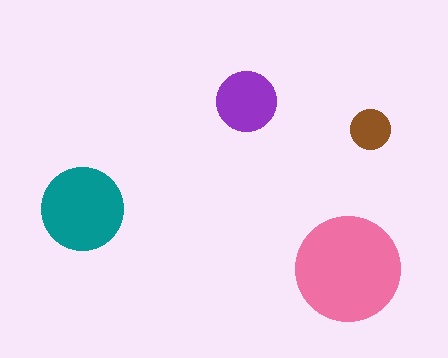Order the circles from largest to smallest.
the pink one, the teal one, the purple one, the brown one.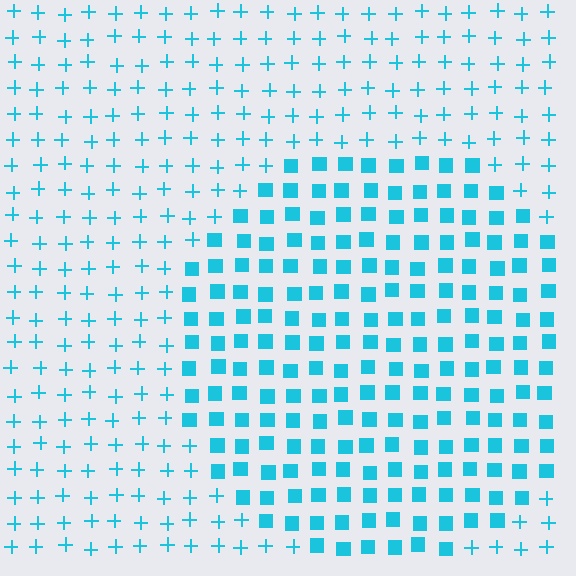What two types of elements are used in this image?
The image uses squares inside the circle region and plus signs outside it.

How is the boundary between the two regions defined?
The boundary is defined by a change in element shape: squares inside vs. plus signs outside. All elements share the same color and spacing.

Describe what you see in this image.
The image is filled with small cyan elements arranged in a uniform grid. A circle-shaped region contains squares, while the surrounding area contains plus signs. The boundary is defined purely by the change in element shape.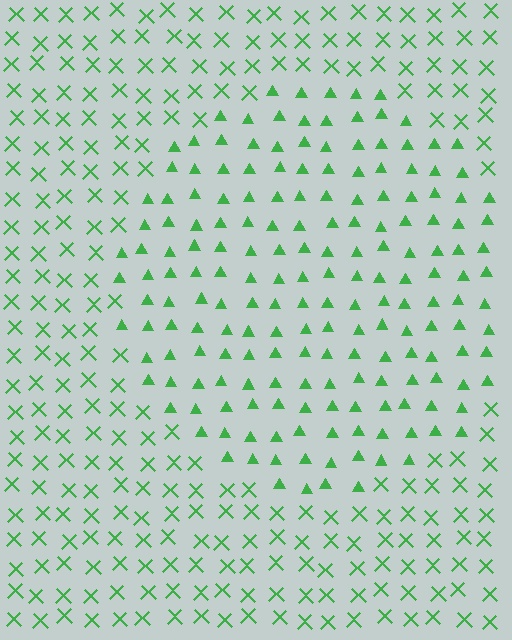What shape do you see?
I see a circle.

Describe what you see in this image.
The image is filled with small green elements arranged in a uniform grid. A circle-shaped region contains triangles, while the surrounding area contains X marks. The boundary is defined purely by the change in element shape.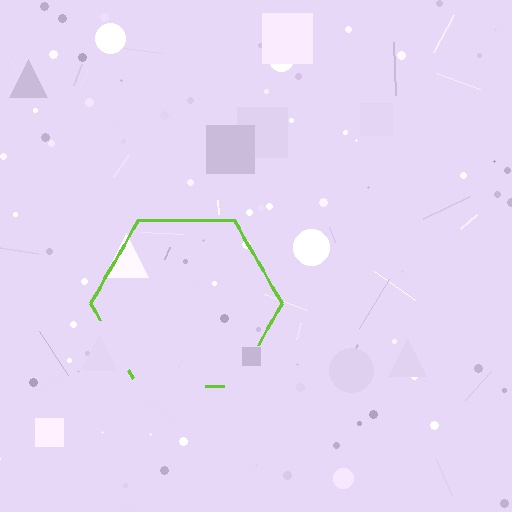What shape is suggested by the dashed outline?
The dashed outline suggests a hexagon.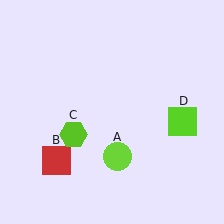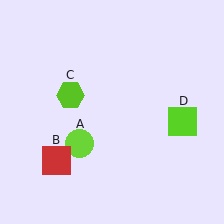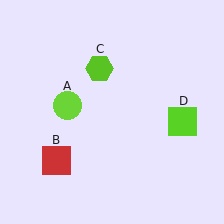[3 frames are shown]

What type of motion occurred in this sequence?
The lime circle (object A), lime hexagon (object C) rotated clockwise around the center of the scene.